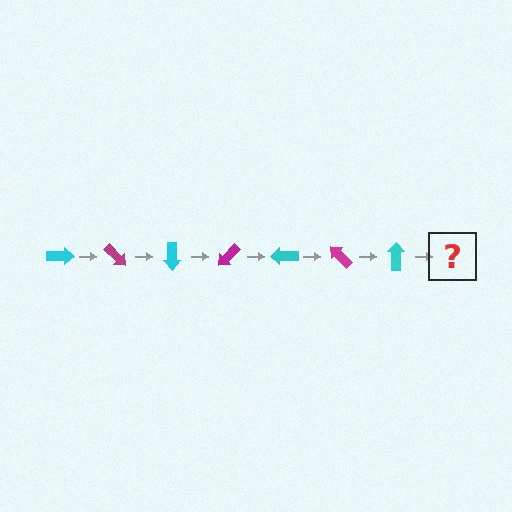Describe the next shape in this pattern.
It should be a magenta arrow, rotated 315 degrees from the start.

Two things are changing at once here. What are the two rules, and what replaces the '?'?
The two rules are that it rotates 45 degrees each step and the color cycles through cyan and magenta. The '?' should be a magenta arrow, rotated 315 degrees from the start.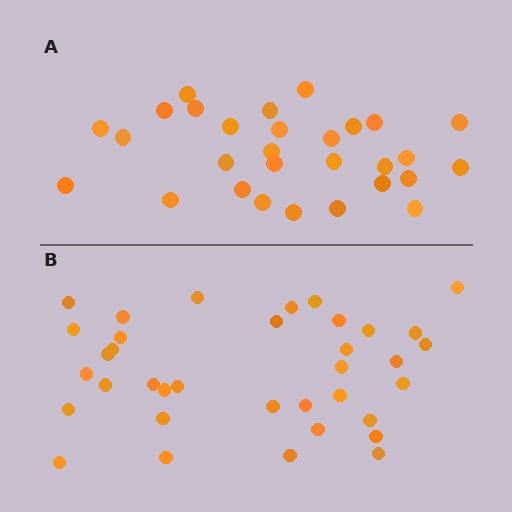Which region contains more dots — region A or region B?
Region B (the bottom region) has more dots.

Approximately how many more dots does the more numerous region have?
Region B has roughly 8 or so more dots than region A.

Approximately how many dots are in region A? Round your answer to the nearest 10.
About 30 dots. (The exact count is 29, which rounds to 30.)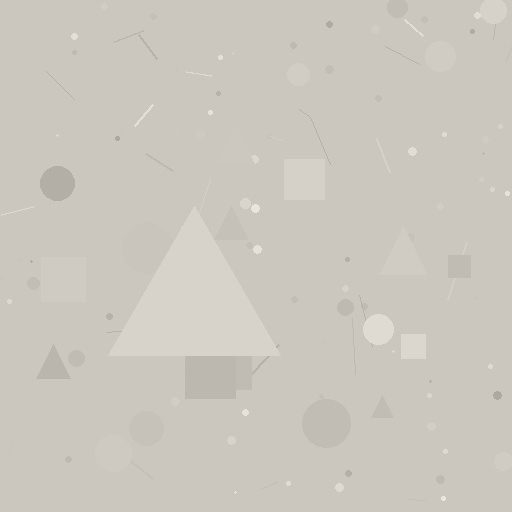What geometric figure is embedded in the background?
A triangle is embedded in the background.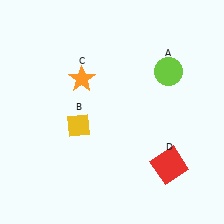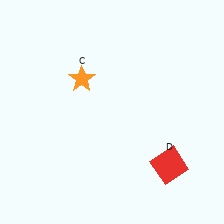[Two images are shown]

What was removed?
The lime circle (A), the yellow diamond (B) were removed in Image 2.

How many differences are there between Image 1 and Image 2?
There are 2 differences between the two images.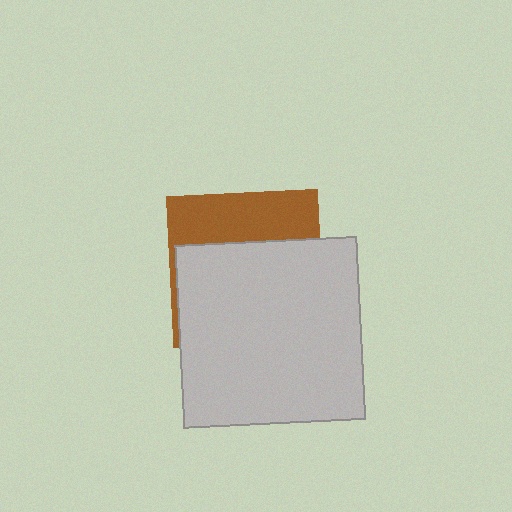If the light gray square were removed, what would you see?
You would see the complete brown square.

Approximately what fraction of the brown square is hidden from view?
Roughly 64% of the brown square is hidden behind the light gray square.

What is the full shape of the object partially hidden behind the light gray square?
The partially hidden object is a brown square.